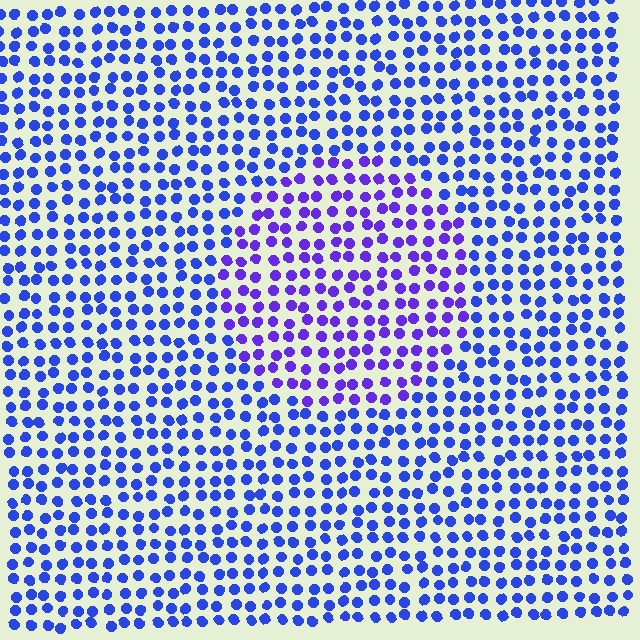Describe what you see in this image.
The image is filled with small blue elements in a uniform arrangement. A circle-shaped region is visible where the elements are tinted to a slightly different hue, forming a subtle color boundary.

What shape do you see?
I see a circle.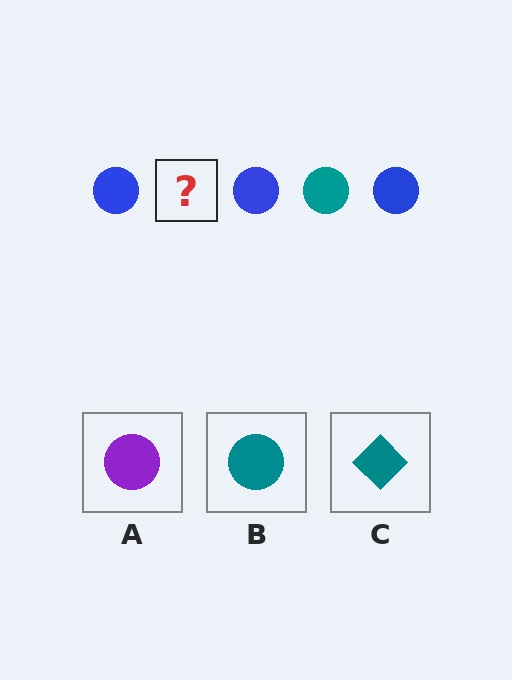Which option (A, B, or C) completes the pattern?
B.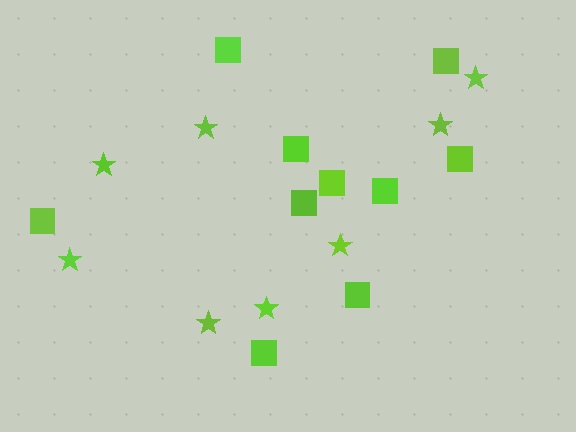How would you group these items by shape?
There are 2 groups: one group of stars (8) and one group of squares (10).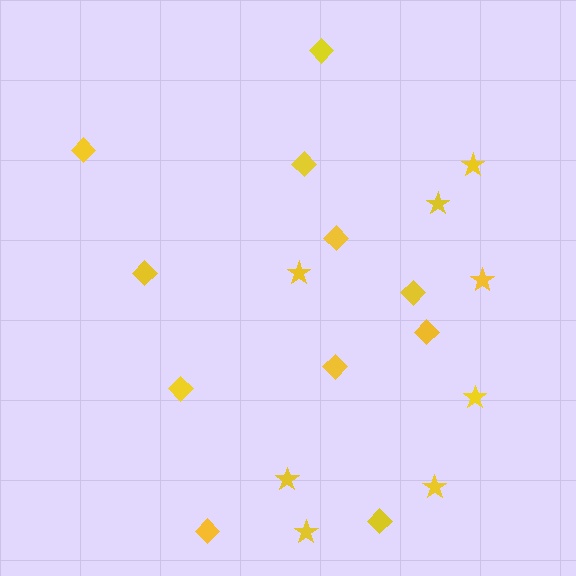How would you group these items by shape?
There are 2 groups: one group of diamonds (11) and one group of stars (8).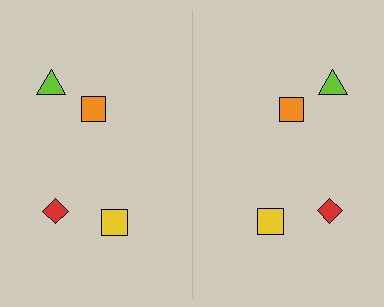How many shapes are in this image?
There are 8 shapes in this image.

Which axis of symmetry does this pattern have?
The pattern has a vertical axis of symmetry running through the center of the image.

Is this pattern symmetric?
Yes, this pattern has bilateral (reflection) symmetry.